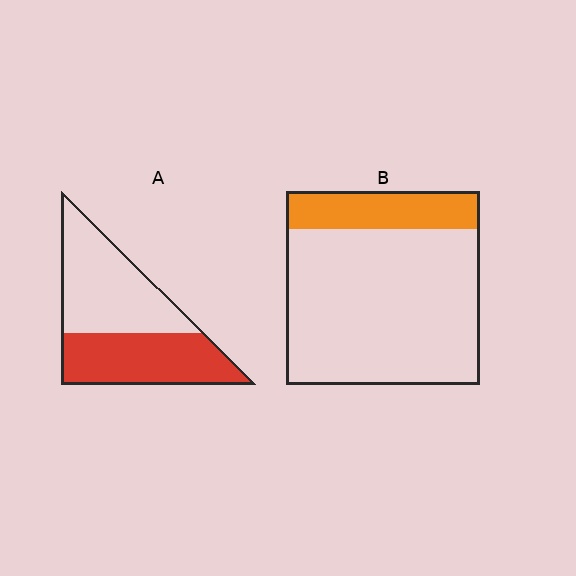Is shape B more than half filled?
No.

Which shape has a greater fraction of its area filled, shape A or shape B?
Shape A.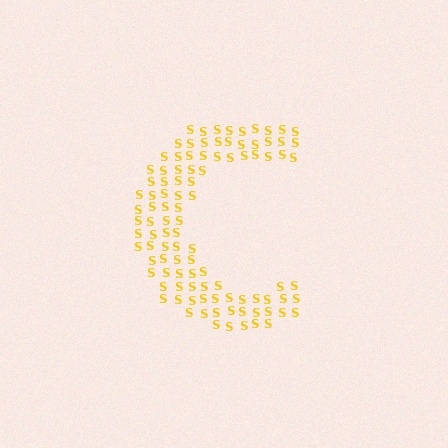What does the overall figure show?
The overall figure shows the letter C.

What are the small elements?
The small elements are letter S's.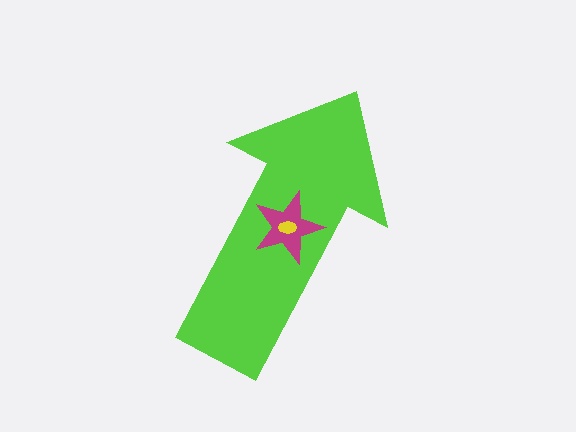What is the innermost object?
The yellow ellipse.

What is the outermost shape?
The lime arrow.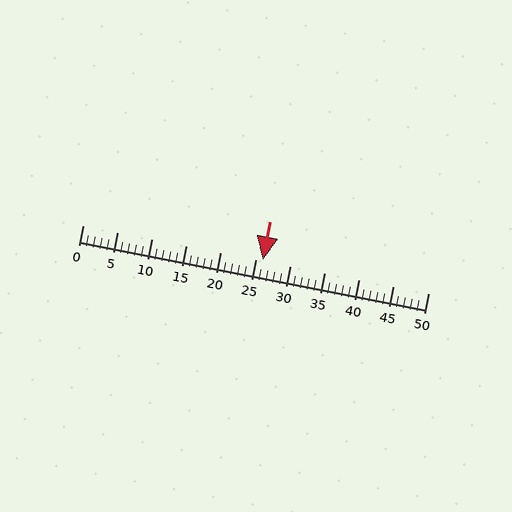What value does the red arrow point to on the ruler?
The red arrow points to approximately 26.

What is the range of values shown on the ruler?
The ruler shows values from 0 to 50.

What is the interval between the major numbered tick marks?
The major tick marks are spaced 5 units apart.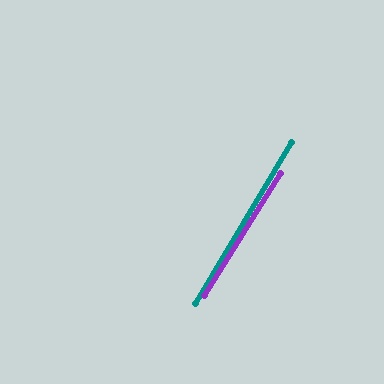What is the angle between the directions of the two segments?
Approximately 1 degree.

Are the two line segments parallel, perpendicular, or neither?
Parallel — their directions differ by only 1.4°.